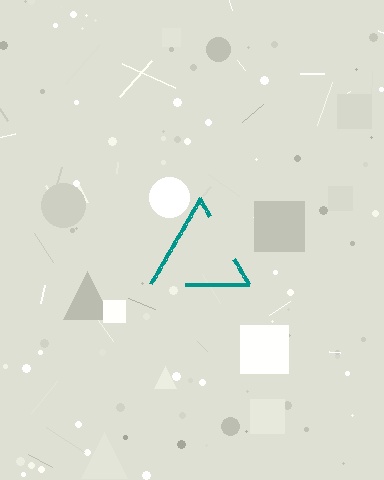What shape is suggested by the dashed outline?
The dashed outline suggests a triangle.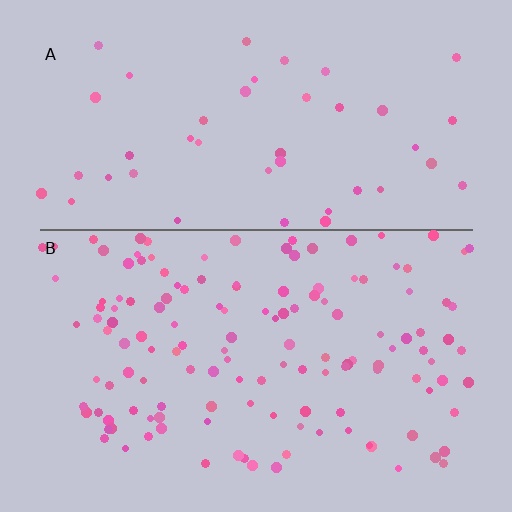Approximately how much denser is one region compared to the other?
Approximately 3.0× — region B over region A.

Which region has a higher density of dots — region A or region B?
B (the bottom).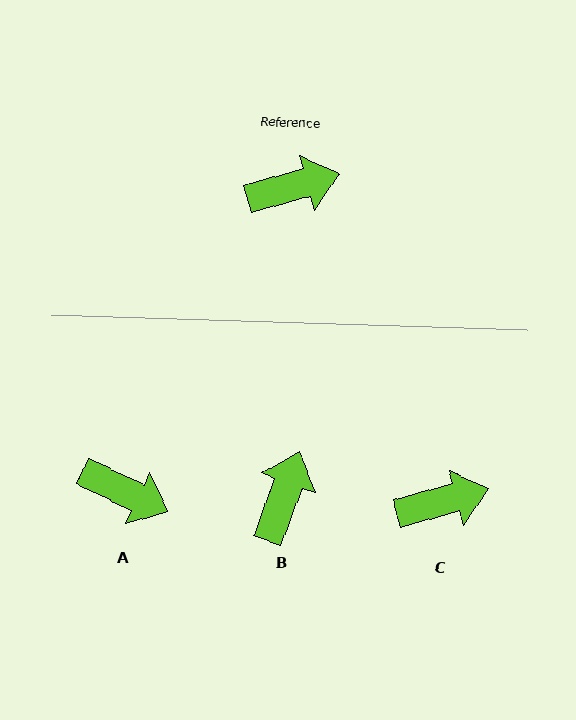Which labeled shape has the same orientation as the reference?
C.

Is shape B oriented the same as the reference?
No, it is off by about 55 degrees.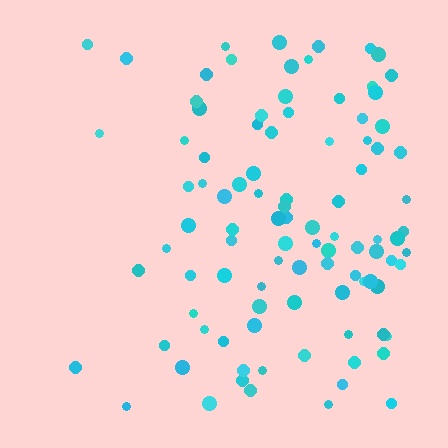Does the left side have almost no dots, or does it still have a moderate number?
Still a moderate number, just noticeably fewer than the right.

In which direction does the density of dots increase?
From left to right, with the right side densest.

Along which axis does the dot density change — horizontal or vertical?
Horizontal.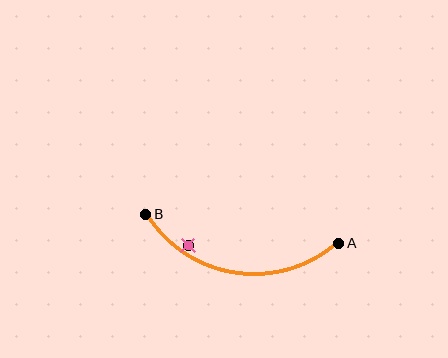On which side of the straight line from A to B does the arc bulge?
The arc bulges below the straight line connecting A and B.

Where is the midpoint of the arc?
The arc midpoint is the point on the curve farthest from the straight line joining A and B. It sits below that line.